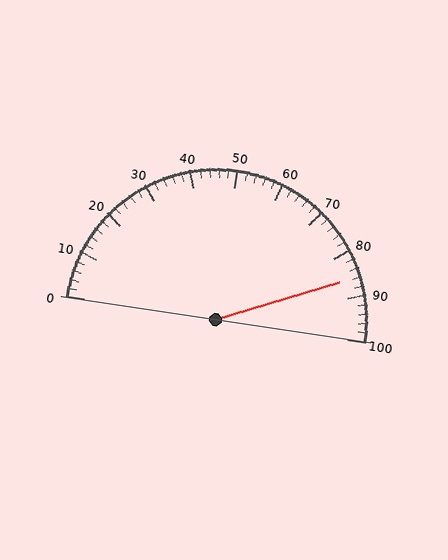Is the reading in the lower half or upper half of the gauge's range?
The reading is in the upper half of the range (0 to 100).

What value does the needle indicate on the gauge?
The needle indicates approximately 86.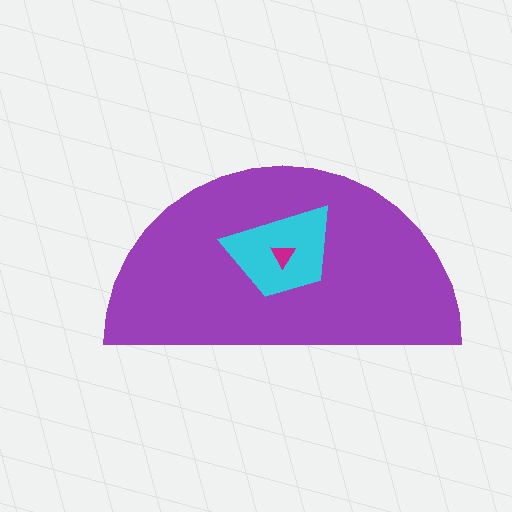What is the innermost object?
The magenta triangle.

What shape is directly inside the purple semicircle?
The cyan trapezoid.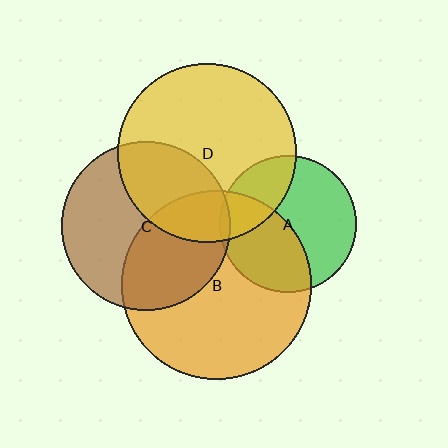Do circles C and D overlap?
Yes.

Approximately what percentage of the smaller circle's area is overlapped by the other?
Approximately 35%.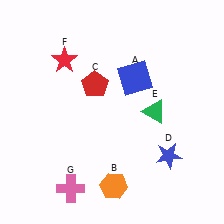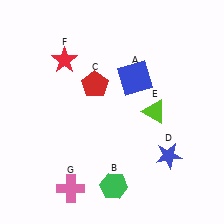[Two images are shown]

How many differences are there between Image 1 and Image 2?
There are 2 differences between the two images.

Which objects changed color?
B changed from orange to green. E changed from green to lime.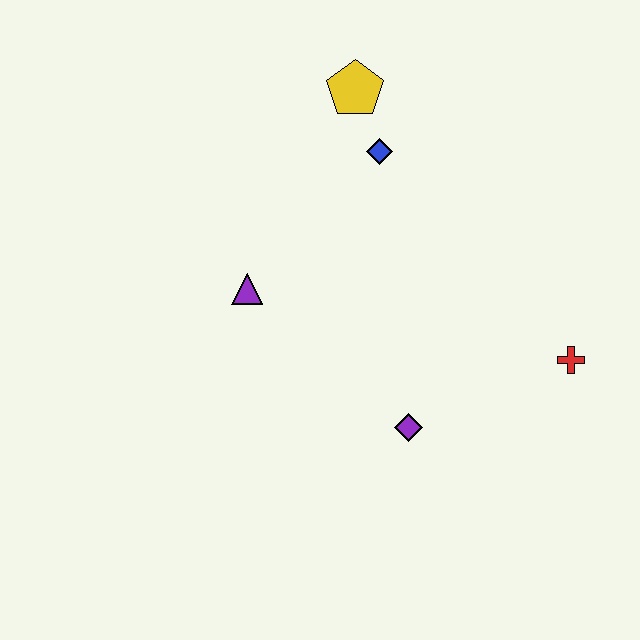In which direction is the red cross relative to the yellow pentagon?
The red cross is below the yellow pentagon.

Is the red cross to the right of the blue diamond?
Yes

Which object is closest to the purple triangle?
The blue diamond is closest to the purple triangle.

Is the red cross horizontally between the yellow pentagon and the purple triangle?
No